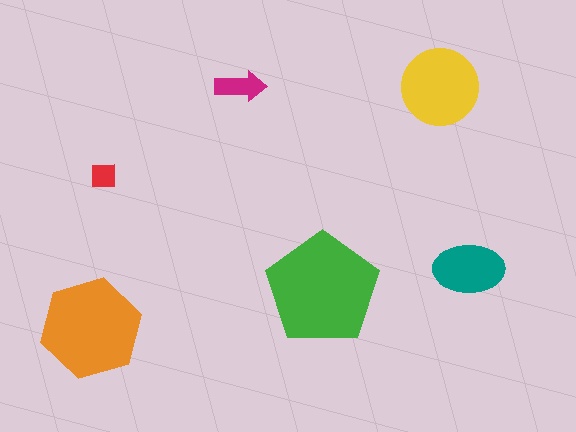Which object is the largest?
The green pentagon.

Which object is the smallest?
The red square.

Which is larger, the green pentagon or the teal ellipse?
The green pentagon.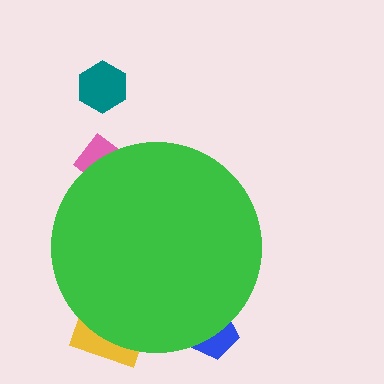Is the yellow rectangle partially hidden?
Yes, the yellow rectangle is partially hidden behind the green circle.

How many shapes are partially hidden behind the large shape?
3 shapes are partially hidden.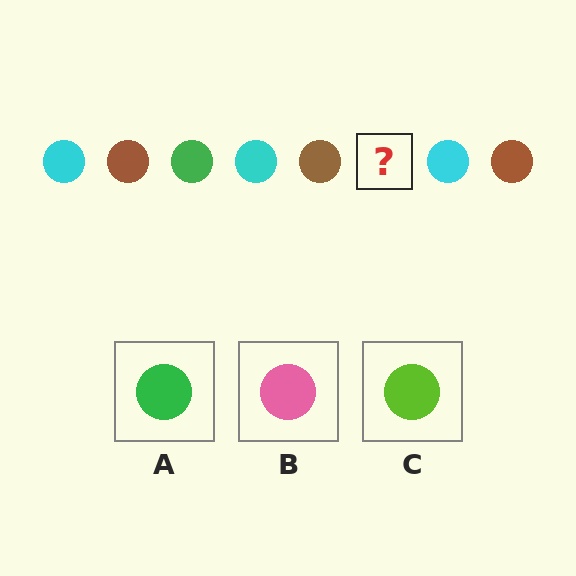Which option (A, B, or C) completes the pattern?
A.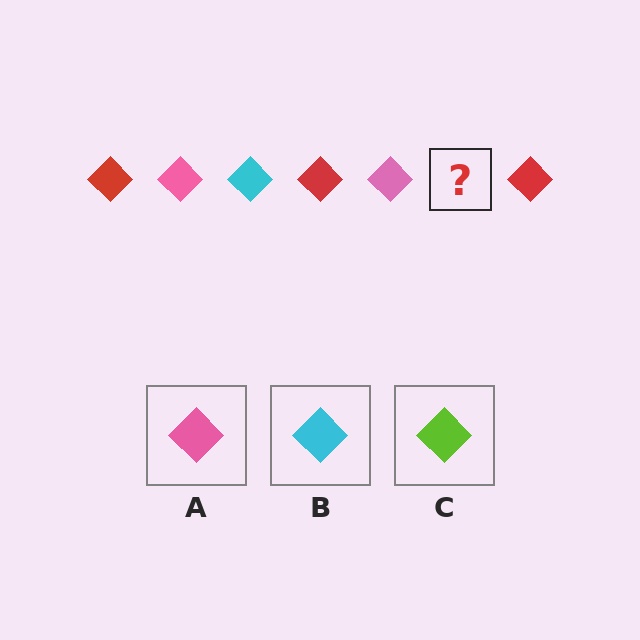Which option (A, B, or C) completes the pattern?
B.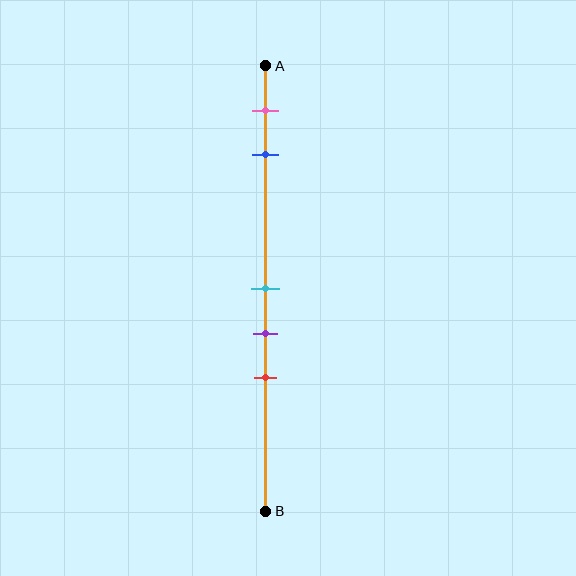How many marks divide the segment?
There are 5 marks dividing the segment.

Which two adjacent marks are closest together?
The cyan and purple marks are the closest adjacent pair.